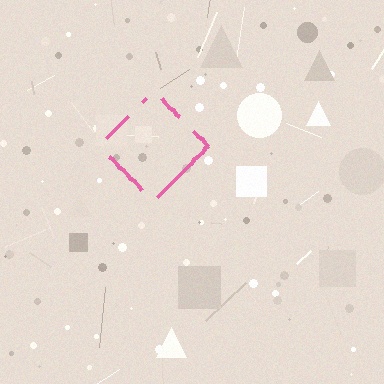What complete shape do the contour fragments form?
The contour fragments form a diamond.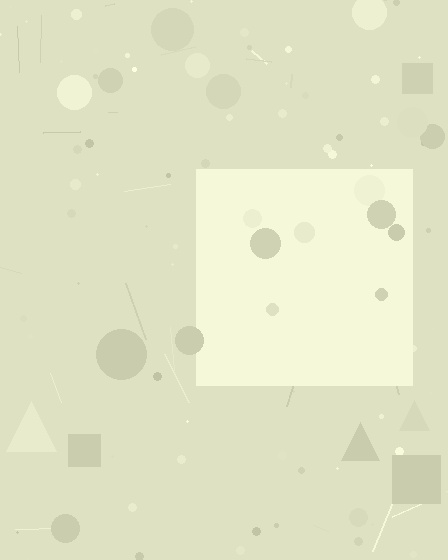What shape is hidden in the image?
A square is hidden in the image.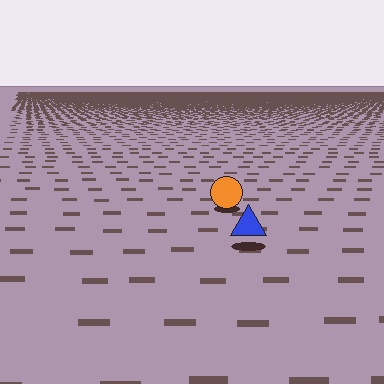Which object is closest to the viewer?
The blue triangle is closest. The texture marks near it are larger and more spread out.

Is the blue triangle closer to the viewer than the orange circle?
Yes. The blue triangle is closer — you can tell from the texture gradient: the ground texture is coarser near it.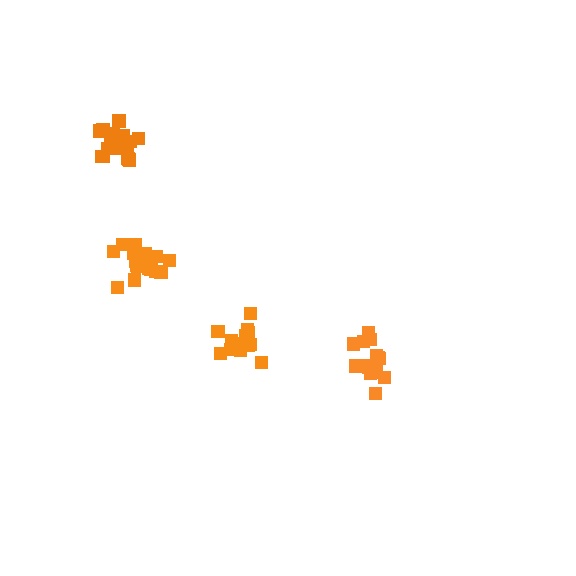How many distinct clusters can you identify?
There are 4 distinct clusters.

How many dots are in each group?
Group 1: 16 dots, Group 2: 17 dots, Group 3: 15 dots, Group 4: 20 dots (68 total).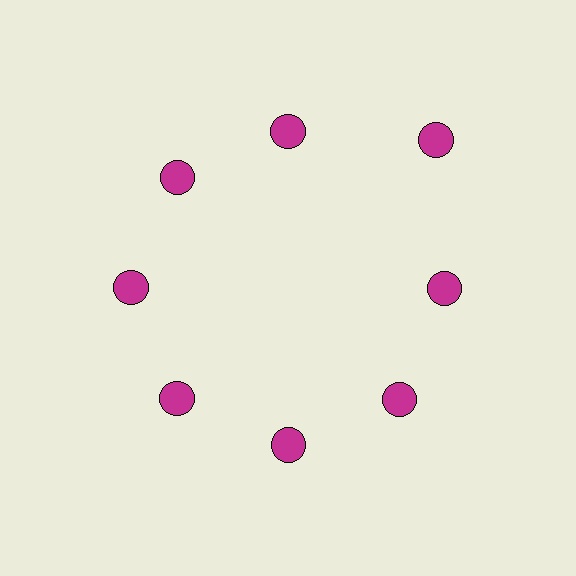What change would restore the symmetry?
The symmetry would be restored by moving it inward, back onto the ring so that all 8 circles sit at equal angles and equal distance from the center.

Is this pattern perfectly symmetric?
No. The 8 magenta circles are arranged in a ring, but one element near the 2 o'clock position is pushed outward from the center, breaking the 8-fold rotational symmetry.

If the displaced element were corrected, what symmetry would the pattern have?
It would have 8-fold rotational symmetry — the pattern would map onto itself every 45 degrees.